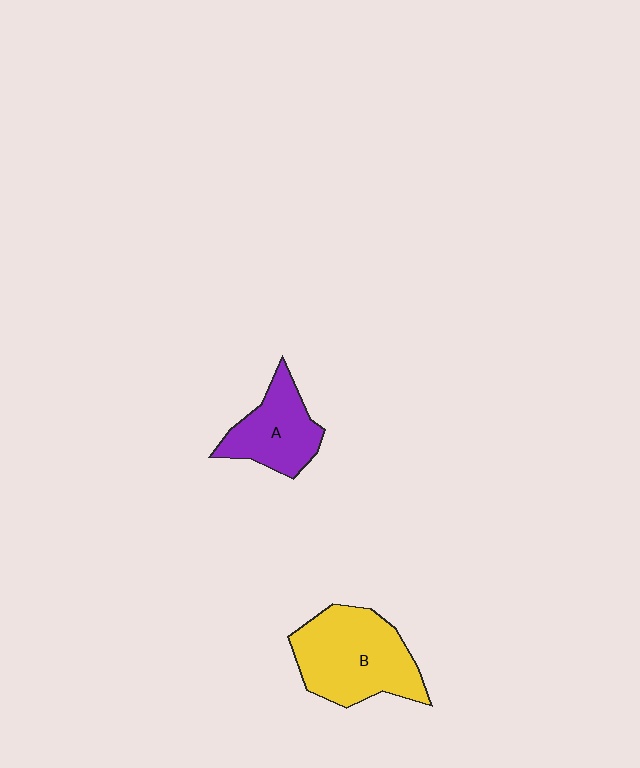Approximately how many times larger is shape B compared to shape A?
Approximately 1.6 times.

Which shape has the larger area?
Shape B (yellow).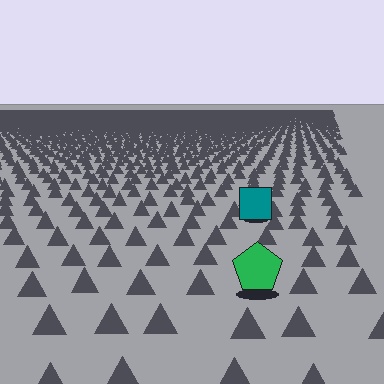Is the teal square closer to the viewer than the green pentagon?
No. The green pentagon is closer — you can tell from the texture gradient: the ground texture is coarser near it.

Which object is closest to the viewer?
The green pentagon is closest. The texture marks near it are larger and more spread out.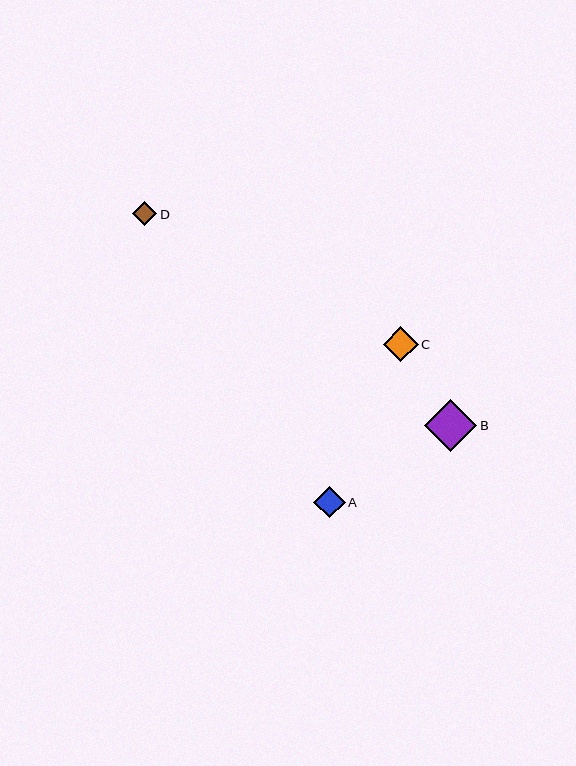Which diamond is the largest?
Diamond B is the largest with a size of approximately 52 pixels.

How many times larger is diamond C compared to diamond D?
Diamond C is approximately 1.5 times the size of diamond D.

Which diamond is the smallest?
Diamond D is the smallest with a size of approximately 24 pixels.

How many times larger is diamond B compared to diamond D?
Diamond B is approximately 2.2 times the size of diamond D.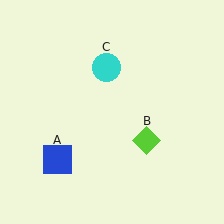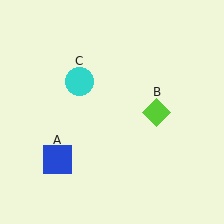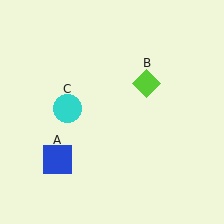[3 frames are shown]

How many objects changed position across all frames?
2 objects changed position: lime diamond (object B), cyan circle (object C).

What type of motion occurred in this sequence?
The lime diamond (object B), cyan circle (object C) rotated counterclockwise around the center of the scene.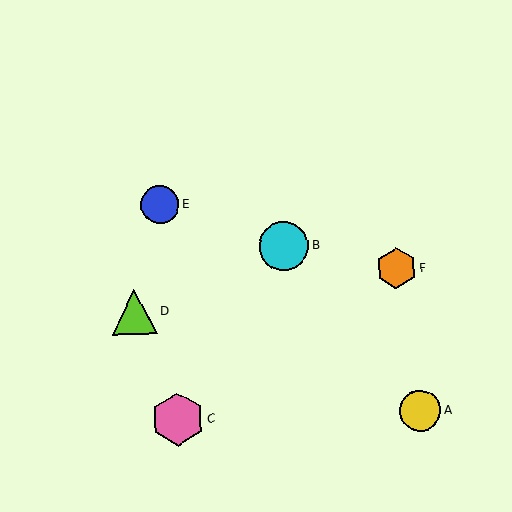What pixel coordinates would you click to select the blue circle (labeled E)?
Click at (160, 205) to select the blue circle E.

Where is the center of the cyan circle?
The center of the cyan circle is at (284, 246).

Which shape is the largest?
The pink hexagon (labeled C) is the largest.